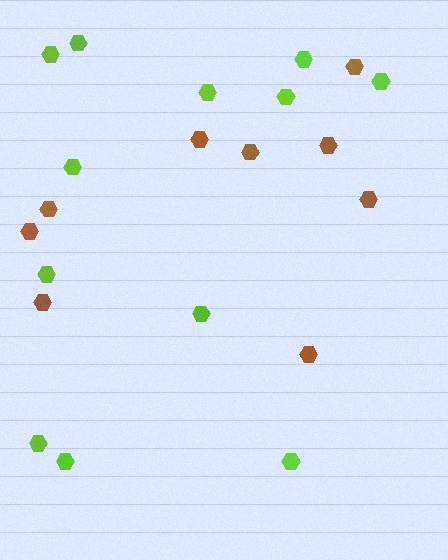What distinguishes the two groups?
There are 2 groups: one group of lime hexagons (12) and one group of brown hexagons (9).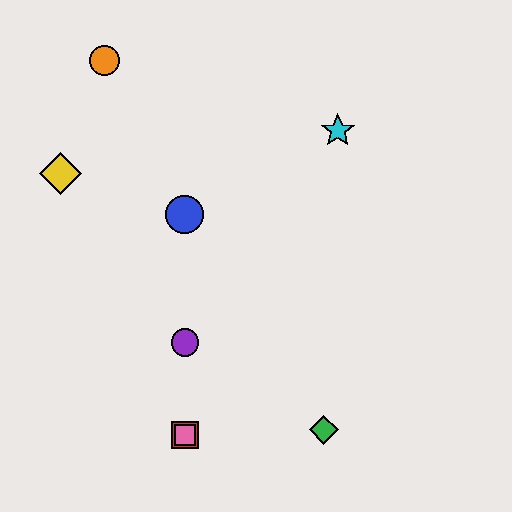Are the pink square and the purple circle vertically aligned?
Yes, both are at x≈185.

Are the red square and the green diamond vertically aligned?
No, the red square is at x≈185 and the green diamond is at x≈324.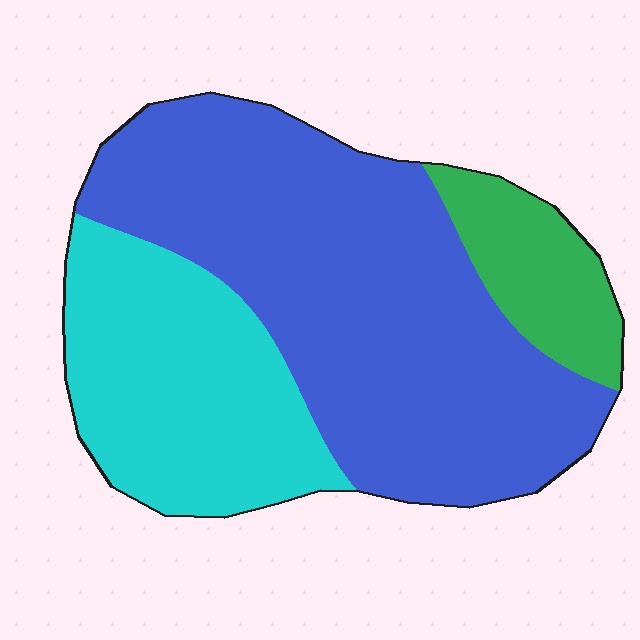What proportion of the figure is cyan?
Cyan covers roughly 30% of the figure.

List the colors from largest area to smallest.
From largest to smallest: blue, cyan, green.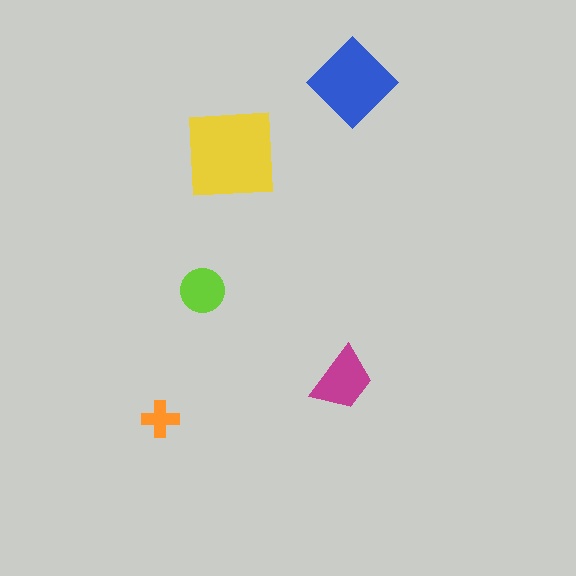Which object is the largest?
The yellow square.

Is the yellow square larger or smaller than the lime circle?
Larger.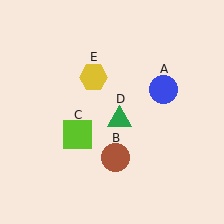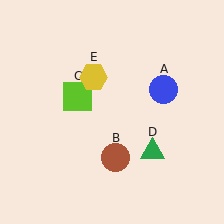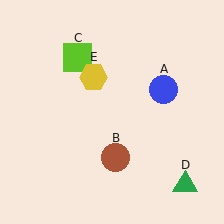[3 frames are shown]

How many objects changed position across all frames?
2 objects changed position: lime square (object C), green triangle (object D).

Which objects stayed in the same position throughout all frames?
Blue circle (object A) and brown circle (object B) and yellow hexagon (object E) remained stationary.